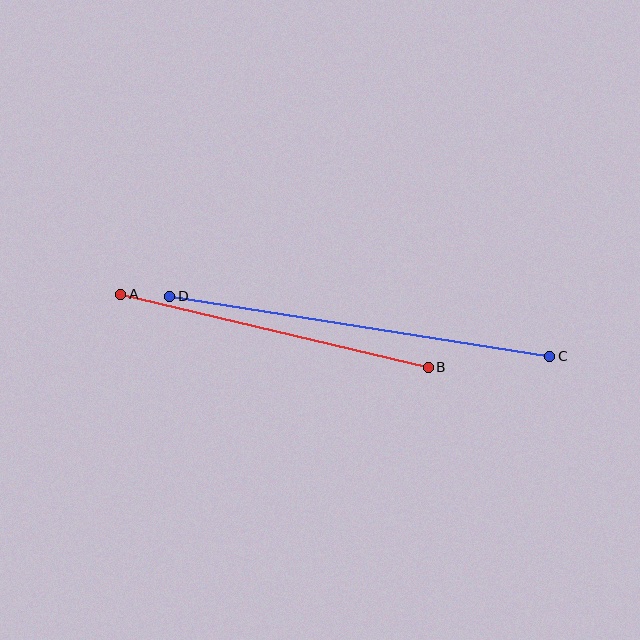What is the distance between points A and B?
The distance is approximately 316 pixels.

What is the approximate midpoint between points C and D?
The midpoint is at approximately (360, 326) pixels.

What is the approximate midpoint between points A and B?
The midpoint is at approximately (275, 331) pixels.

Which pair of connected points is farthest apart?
Points C and D are farthest apart.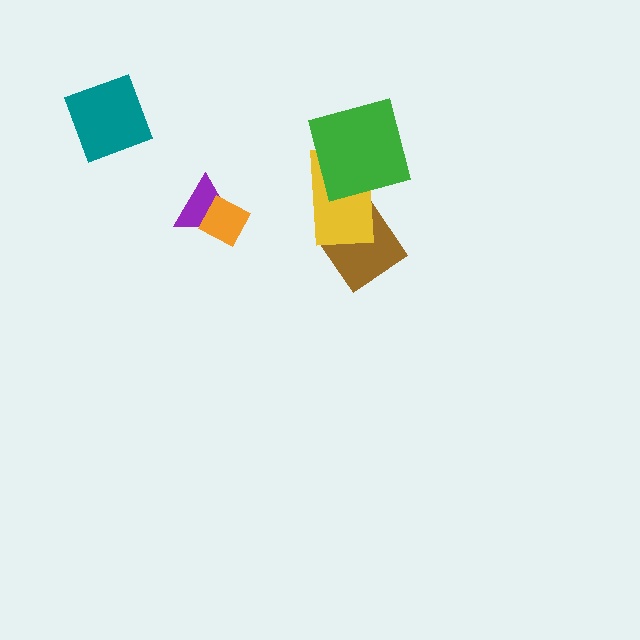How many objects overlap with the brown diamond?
1 object overlaps with the brown diamond.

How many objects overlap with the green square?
1 object overlaps with the green square.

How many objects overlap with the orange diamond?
1 object overlaps with the orange diamond.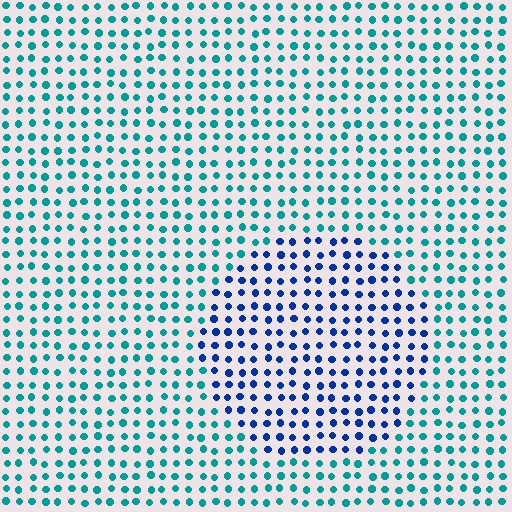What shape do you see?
I see a circle.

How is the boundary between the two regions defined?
The boundary is defined purely by a slight shift in hue (about 44 degrees). Spacing, size, and orientation are identical on both sides.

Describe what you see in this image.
The image is filled with small teal elements in a uniform arrangement. A circle-shaped region is visible where the elements are tinted to a slightly different hue, forming a subtle color boundary.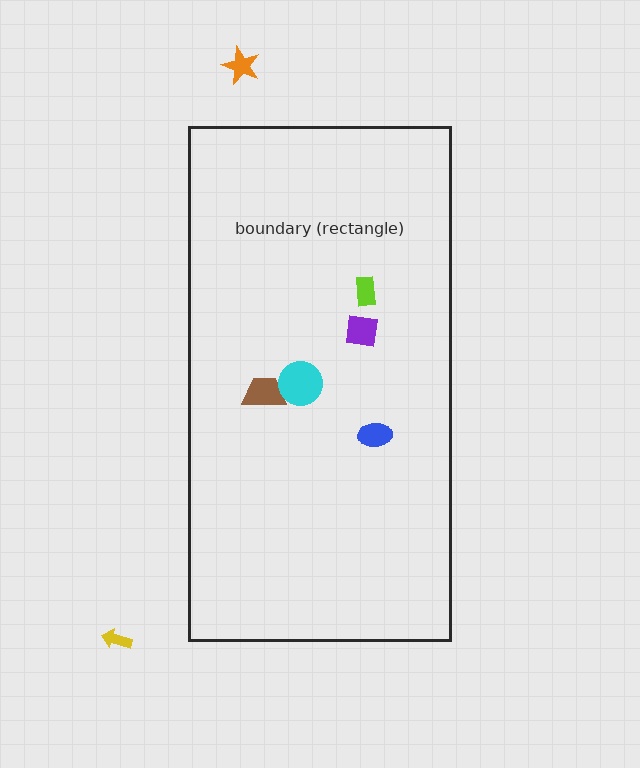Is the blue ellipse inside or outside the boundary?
Inside.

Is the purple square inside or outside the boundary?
Inside.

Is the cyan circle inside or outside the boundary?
Inside.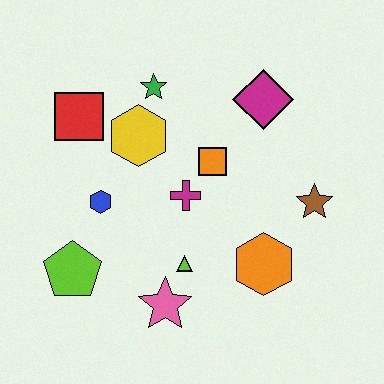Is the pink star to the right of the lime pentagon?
Yes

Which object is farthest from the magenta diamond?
The lime pentagon is farthest from the magenta diamond.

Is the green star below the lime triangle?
No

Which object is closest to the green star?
The yellow hexagon is closest to the green star.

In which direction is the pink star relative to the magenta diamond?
The pink star is below the magenta diamond.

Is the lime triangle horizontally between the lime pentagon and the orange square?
Yes